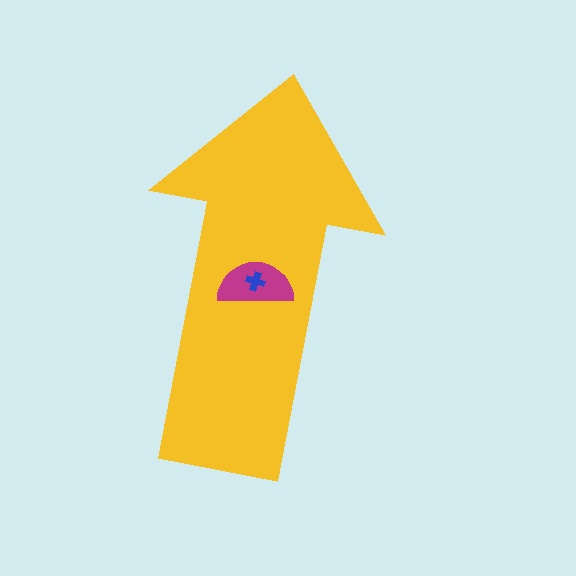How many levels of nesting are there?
3.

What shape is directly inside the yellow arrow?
The magenta semicircle.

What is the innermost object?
The blue cross.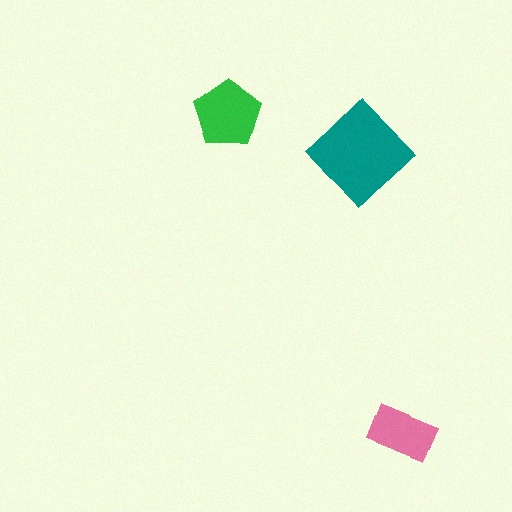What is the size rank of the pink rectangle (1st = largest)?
3rd.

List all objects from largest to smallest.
The teal diamond, the green pentagon, the pink rectangle.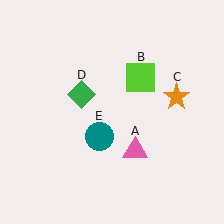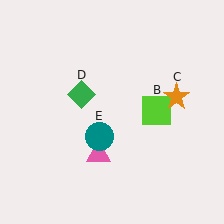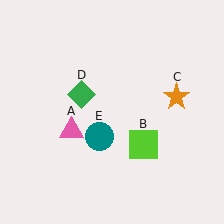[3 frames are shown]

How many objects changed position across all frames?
2 objects changed position: pink triangle (object A), lime square (object B).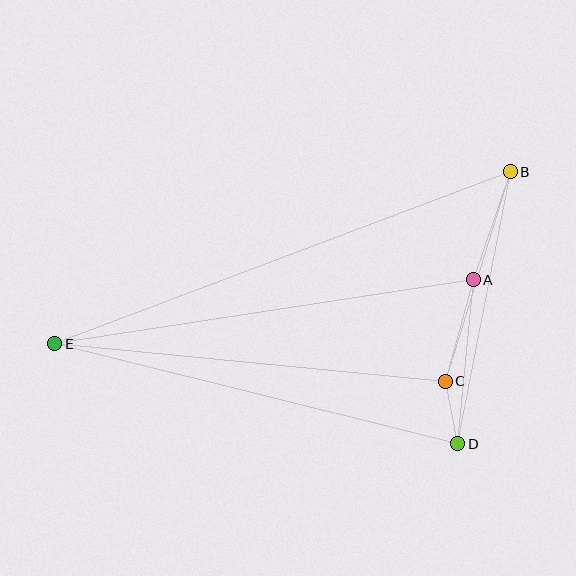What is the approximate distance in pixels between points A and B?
The distance between A and B is approximately 114 pixels.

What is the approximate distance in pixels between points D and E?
The distance between D and E is approximately 415 pixels.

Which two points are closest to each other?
Points C and D are closest to each other.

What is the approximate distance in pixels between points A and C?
The distance between A and C is approximately 105 pixels.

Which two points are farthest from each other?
Points B and E are farthest from each other.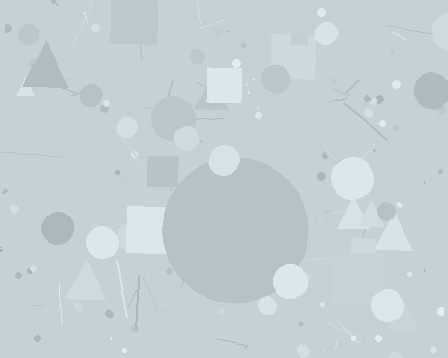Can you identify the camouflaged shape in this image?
The camouflaged shape is a circle.